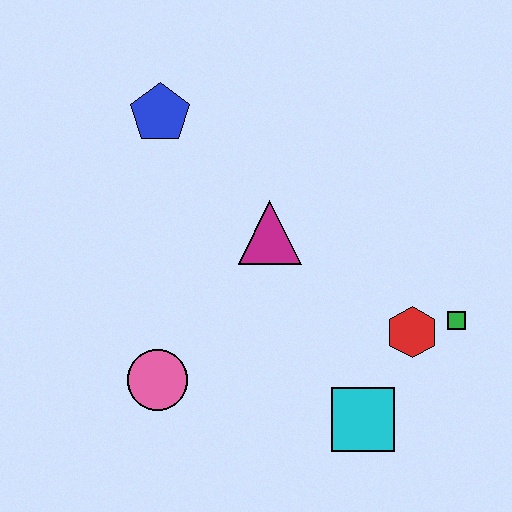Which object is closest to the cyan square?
The red hexagon is closest to the cyan square.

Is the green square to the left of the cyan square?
No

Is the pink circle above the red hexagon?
No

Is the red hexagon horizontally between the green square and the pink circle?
Yes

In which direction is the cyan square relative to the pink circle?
The cyan square is to the right of the pink circle.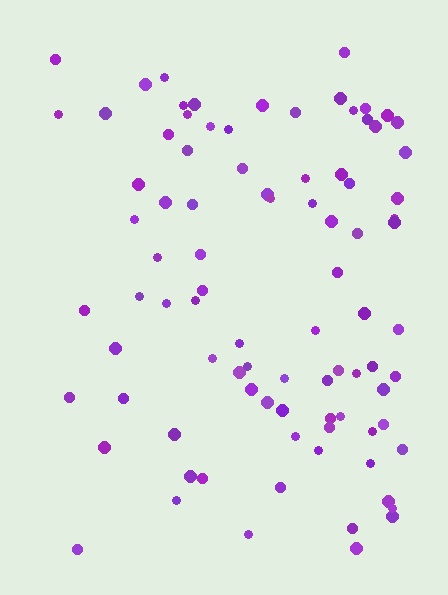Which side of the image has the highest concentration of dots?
The right.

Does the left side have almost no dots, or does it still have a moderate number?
Still a moderate number, just noticeably fewer than the right.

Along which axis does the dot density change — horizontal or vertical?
Horizontal.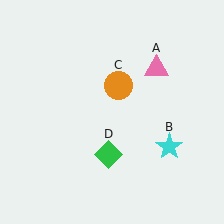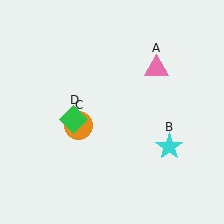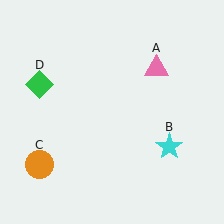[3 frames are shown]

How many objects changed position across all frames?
2 objects changed position: orange circle (object C), green diamond (object D).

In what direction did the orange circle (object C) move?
The orange circle (object C) moved down and to the left.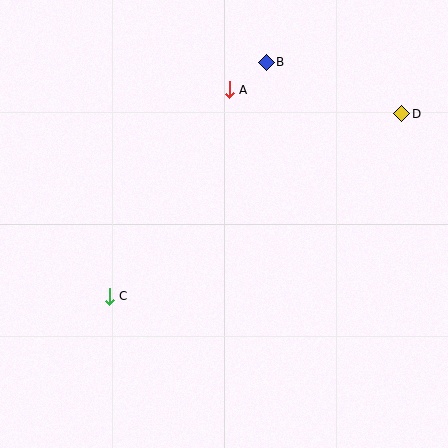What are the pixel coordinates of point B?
Point B is at (266, 62).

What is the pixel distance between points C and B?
The distance between C and B is 282 pixels.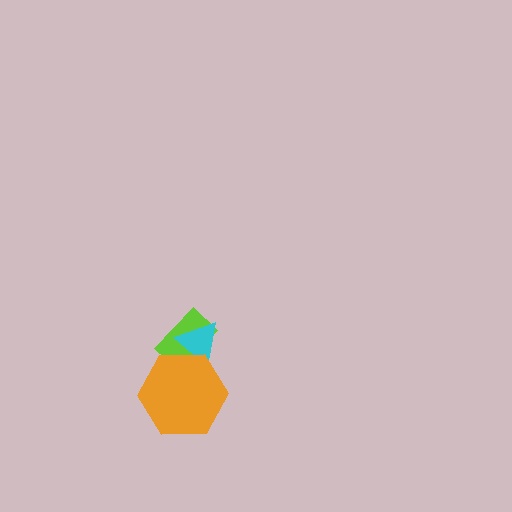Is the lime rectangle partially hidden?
Yes, it is partially covered by another shape.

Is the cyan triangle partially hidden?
Yes, it is partially covered by another shape.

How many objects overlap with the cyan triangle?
2 objects overlap with the cyan triangle.